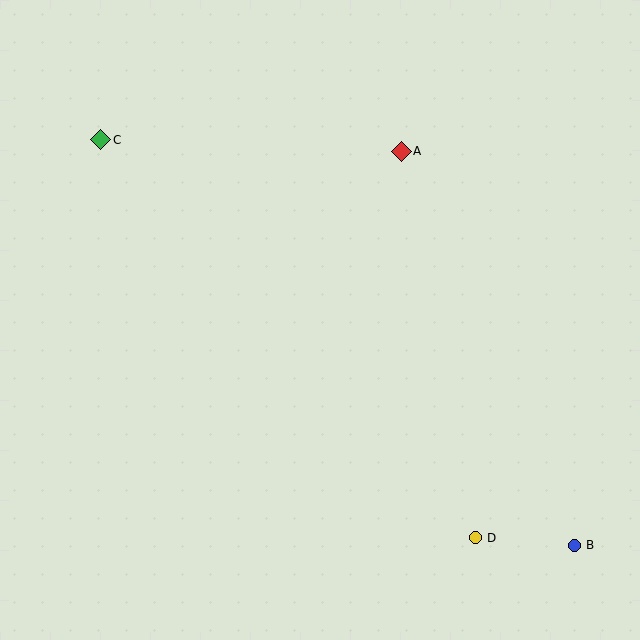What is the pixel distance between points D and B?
The distance between D and B is 99 pixels.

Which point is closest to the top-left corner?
Point C is closest to the top-left corner.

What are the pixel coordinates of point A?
Point A is at (401, 151).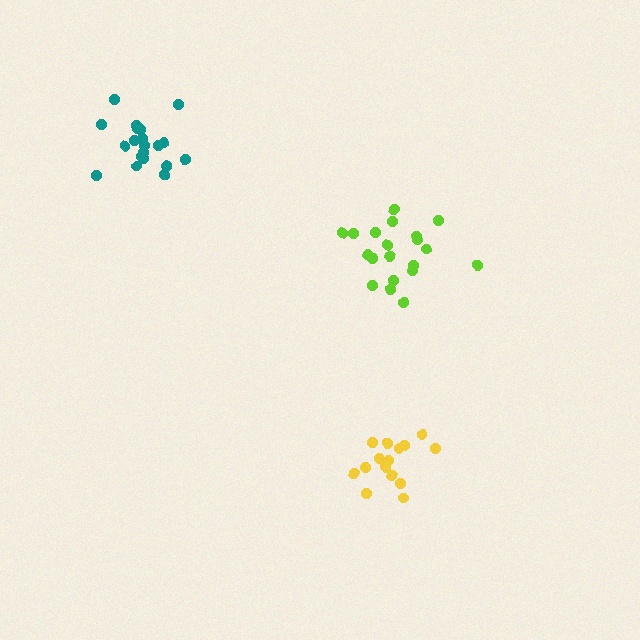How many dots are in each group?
Group 1: 20 dots, Group 2: 15 dots, Group 3: 20 dots (55 total).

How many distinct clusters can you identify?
There are 3 distinct clusters.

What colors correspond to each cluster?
The clusters are colored: lime, yellow, teal.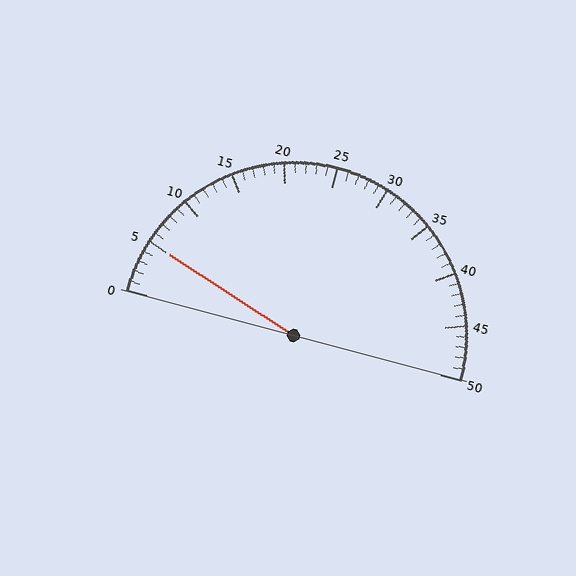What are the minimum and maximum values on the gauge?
The gauge ranges from 0 to 50.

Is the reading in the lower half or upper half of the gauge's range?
The reading is in the lower half of the range (0 to 50).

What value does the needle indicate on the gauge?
The needle indicates approximately 5.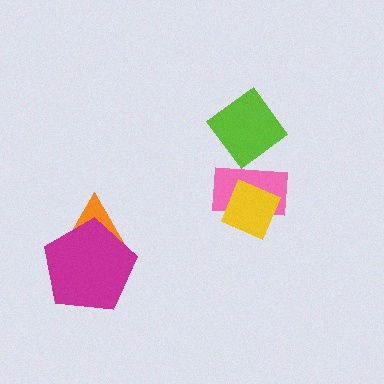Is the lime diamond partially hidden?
Yes, it is partially covered by another shape.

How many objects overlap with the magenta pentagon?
1 object overlaps with the magenta pentagon.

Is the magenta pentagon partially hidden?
No, no other shape covers it.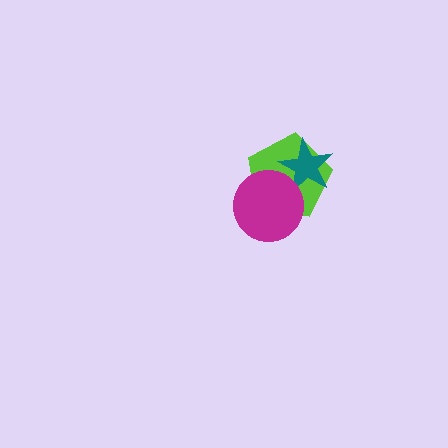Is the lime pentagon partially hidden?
Yes, it is partially covered by another shape.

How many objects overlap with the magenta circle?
2 objects overlap with the magenta circle.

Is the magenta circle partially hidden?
No, no other shape covers it.